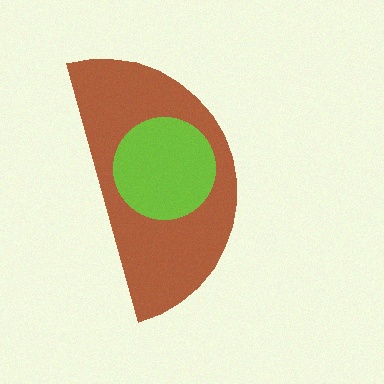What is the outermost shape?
The brown semicircle.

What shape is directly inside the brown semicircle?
The lime circle.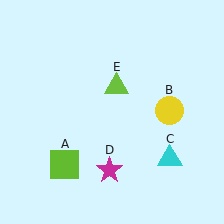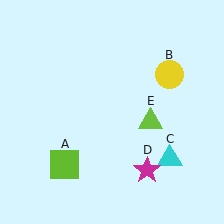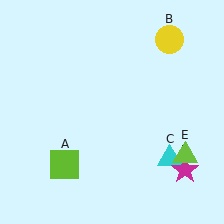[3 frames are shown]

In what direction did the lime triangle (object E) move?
The lime triangle (object E) moved down and to the right.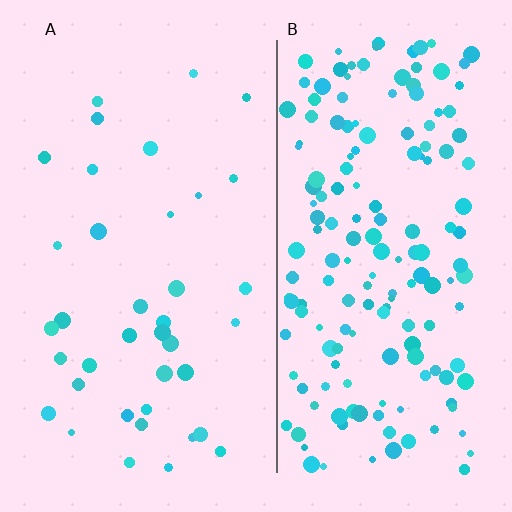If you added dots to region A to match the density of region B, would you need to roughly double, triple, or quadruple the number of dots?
Approximately quadruple.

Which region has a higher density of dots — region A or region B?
B (the right).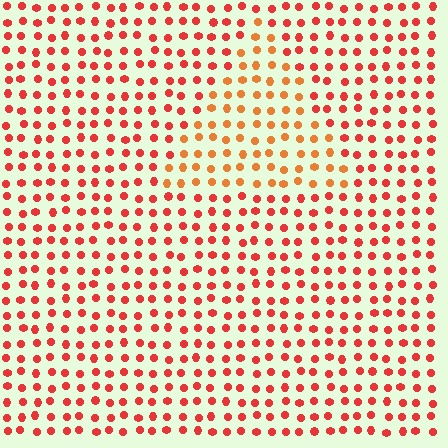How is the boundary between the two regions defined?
The boundary is defined purely by a slight shift in hue (about 26 degrees). Spacing, size, and orientation are identical on both sides.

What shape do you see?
I see a triangle.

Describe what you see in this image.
The image is filled with small red elements in a uniform arrangement. A triangle-shaped region is visible where the elements are tinted to a slightly different hue, forming a subtle color boundary.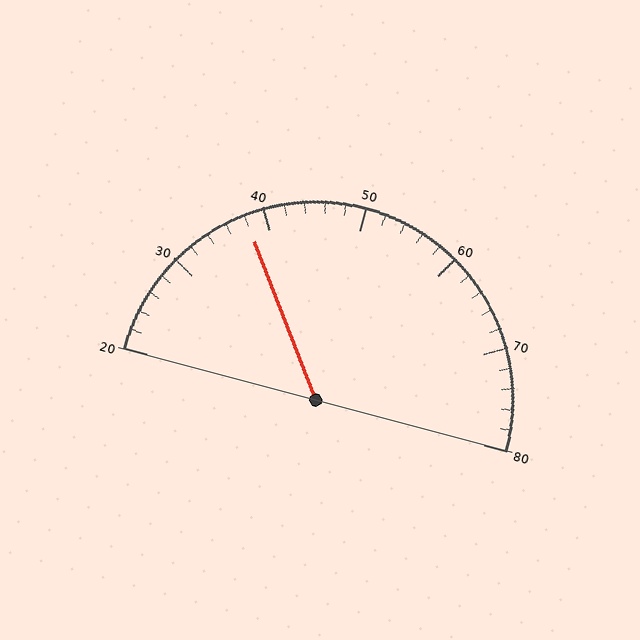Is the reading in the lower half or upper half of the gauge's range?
The reading is in the lower half of the range (20 to 80).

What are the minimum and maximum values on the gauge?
The gauge ranges from 20 to 80.